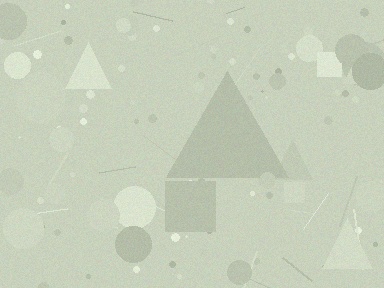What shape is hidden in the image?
A triangle is hidden in the image.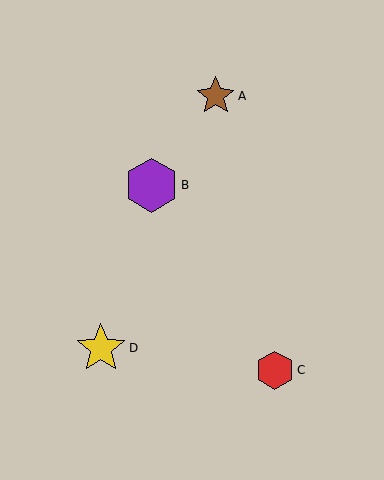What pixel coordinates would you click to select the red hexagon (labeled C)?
Click at (275, 370) to select the red hexagon C.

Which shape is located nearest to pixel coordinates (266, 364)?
The red hexagon (labeled C) at (275, 370) is nearest to that location.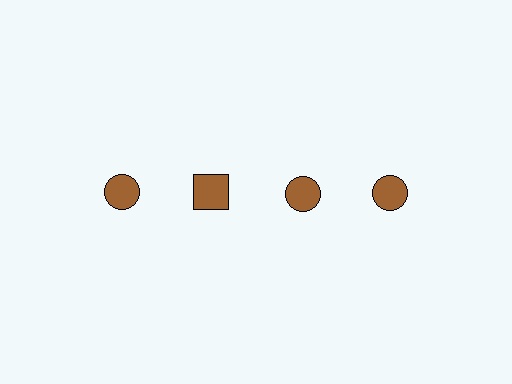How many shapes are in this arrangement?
There are 4 shapes arranged in a grid pattern.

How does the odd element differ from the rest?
It has a different shape: square instead of circle.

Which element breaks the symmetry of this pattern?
The brown square in the top row, second from left column breaks the symmetry. All other shapes are brown circles.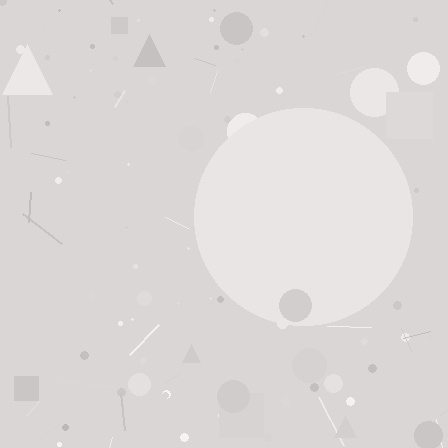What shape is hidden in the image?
A circle is hidden in the image.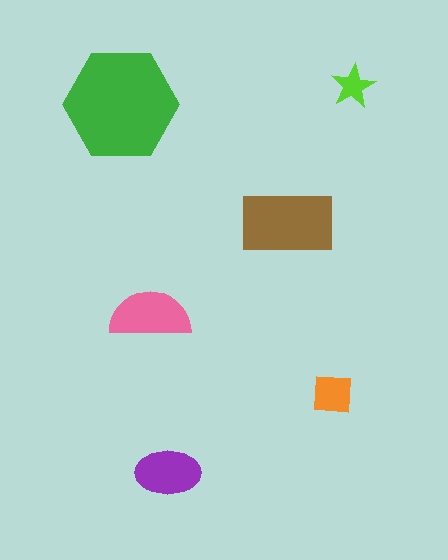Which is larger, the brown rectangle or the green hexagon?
The green hexagon.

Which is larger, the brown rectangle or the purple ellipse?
The brown rectangle.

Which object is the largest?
The green hexagon.